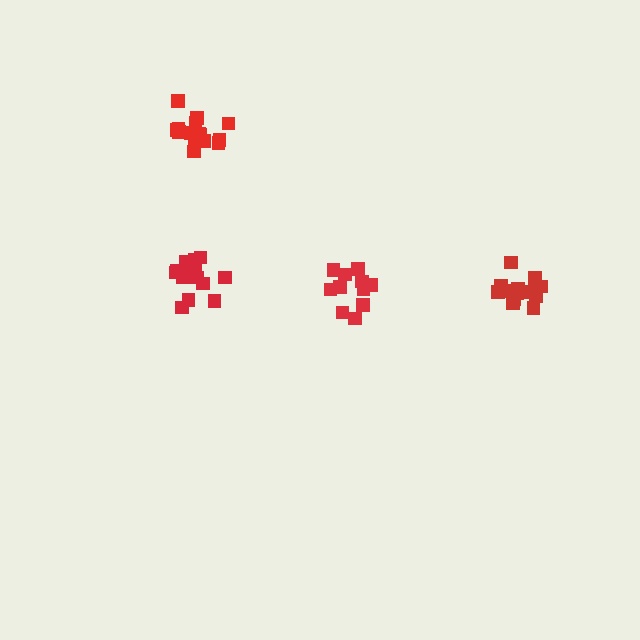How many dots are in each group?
Group 1: 16 dots, Group 2: 11 dots, Group 3: 17 dots, Group 4: 15 dots (59 total).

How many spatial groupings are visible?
There are 4 spatial groupings.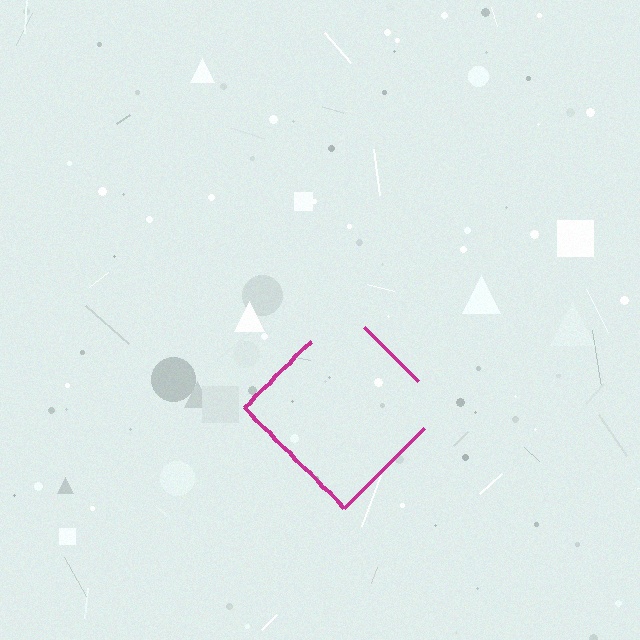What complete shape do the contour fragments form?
The contour fragments form a diamond.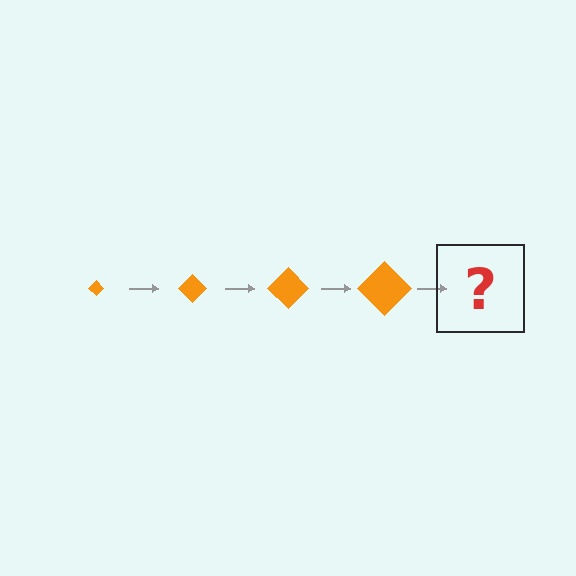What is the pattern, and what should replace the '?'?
The pattern is that the diamond gets progressively larger each step. The '?' should be an orange diamond, larger than the previous one.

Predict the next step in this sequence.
The next step is an orange diamond, larger than the previous one.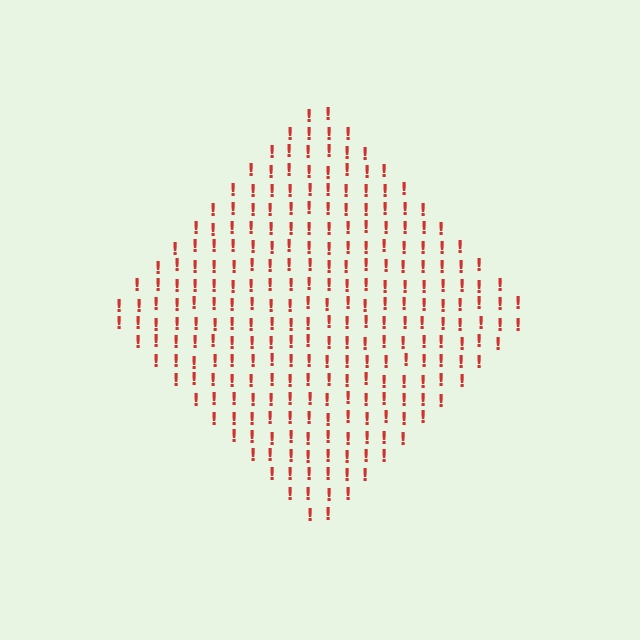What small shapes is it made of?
It is made of small exclamation marks.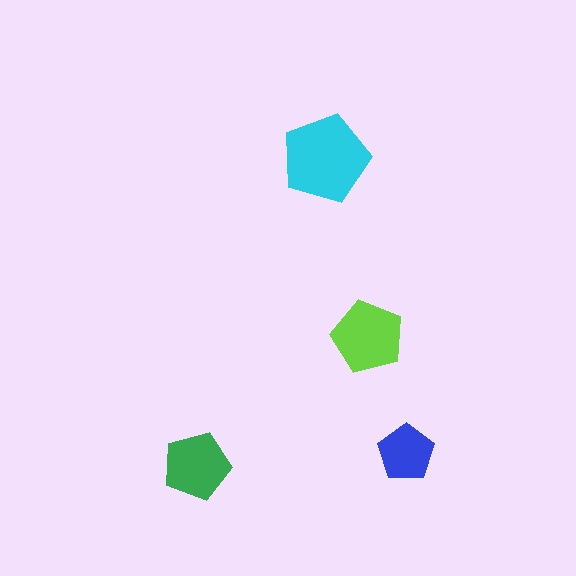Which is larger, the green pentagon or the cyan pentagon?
The cyan one.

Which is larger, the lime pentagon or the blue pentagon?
The lime one.